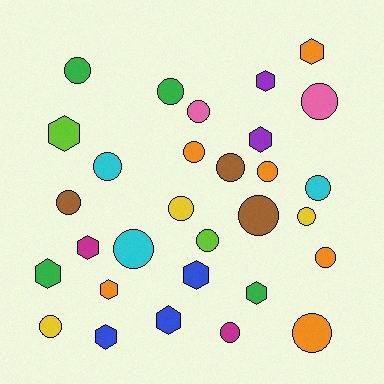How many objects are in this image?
There are 30 objects.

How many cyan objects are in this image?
There are 3 cyan objects.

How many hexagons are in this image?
There are 11 hexagons.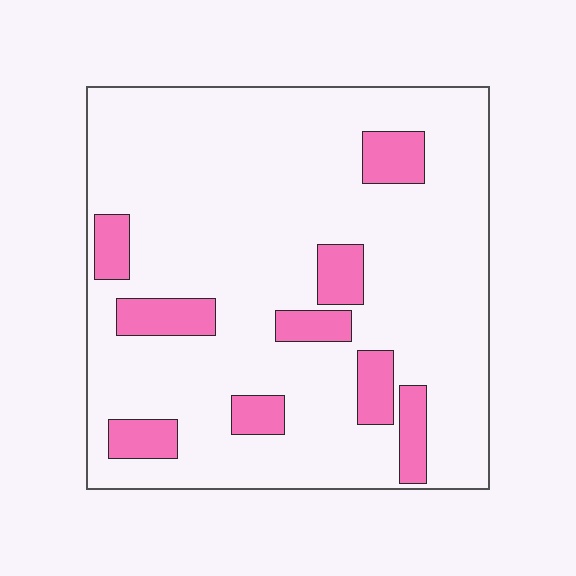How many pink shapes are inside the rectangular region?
9.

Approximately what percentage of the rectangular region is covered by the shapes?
Approximately 15%.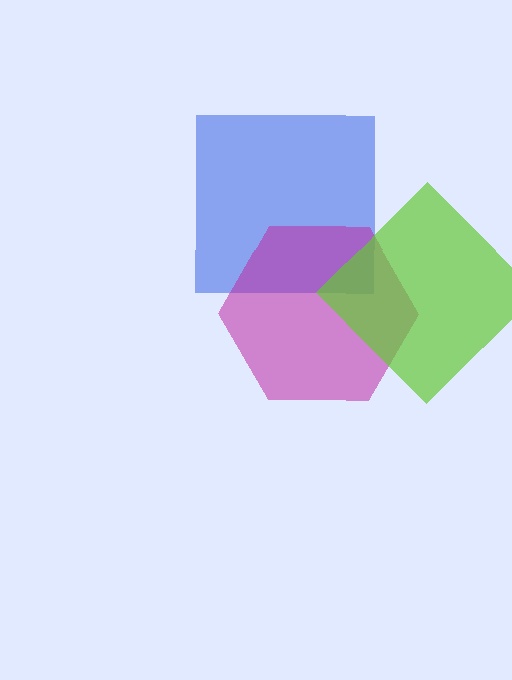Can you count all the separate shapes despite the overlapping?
Yes, there are 3 separate shapes.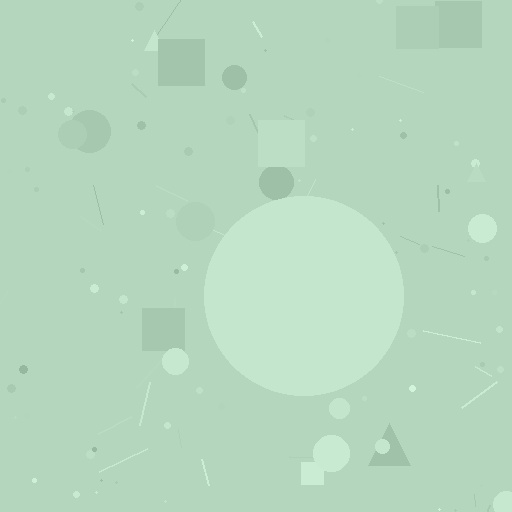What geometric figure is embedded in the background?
A circle is embedded in the background.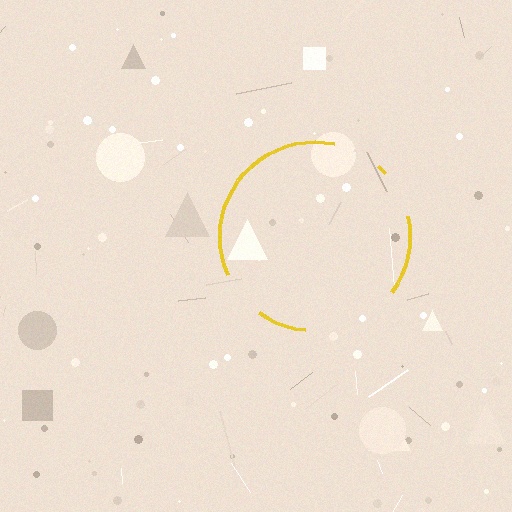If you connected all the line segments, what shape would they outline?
They would outline a circle.